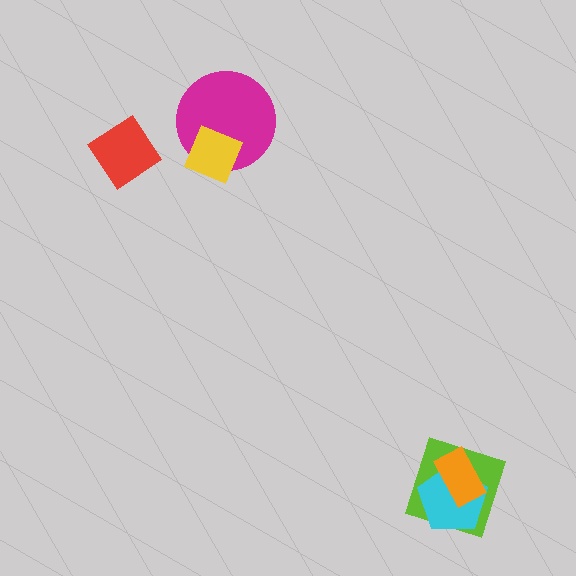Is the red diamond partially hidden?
No, no other shape covers it.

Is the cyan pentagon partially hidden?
Yes, it is partially covered by another shape.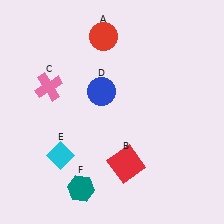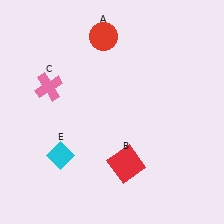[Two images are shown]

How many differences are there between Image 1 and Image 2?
There are 2 differences between the two images.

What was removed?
The blue circle (D), the teal hexagon (F) were removed in Image 2.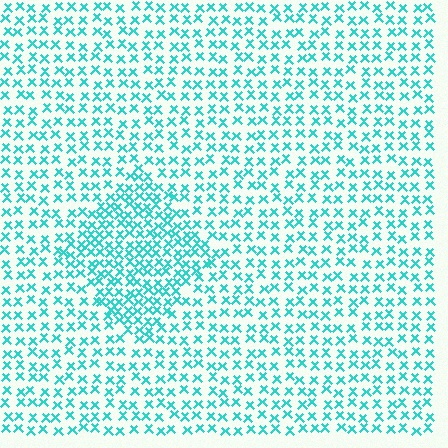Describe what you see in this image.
The image contains small cyan elements arranged at two different densities. A diamond-shaped region is visible where the elements are more densely packed than the surrounding area.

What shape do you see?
I see a diamond.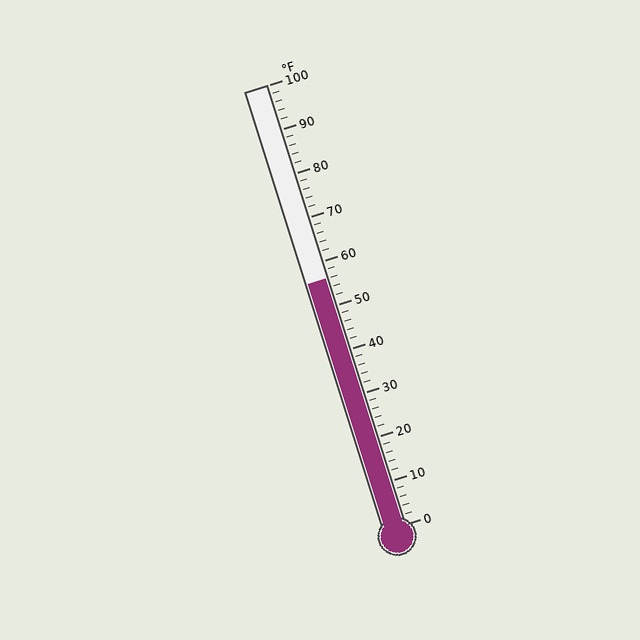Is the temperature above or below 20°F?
The temperature is above 20°F.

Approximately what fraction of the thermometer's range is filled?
The thermometer is filled to approximately 55% of its range.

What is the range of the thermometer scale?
The thermometer scale ranges from 0°F to 100°F.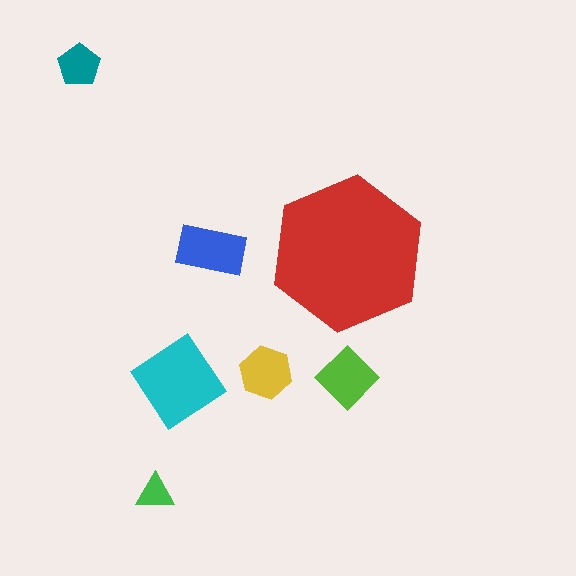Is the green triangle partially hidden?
No, the green triangle is fully visible.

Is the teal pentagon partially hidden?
No, the teal pentagon is fully visible.